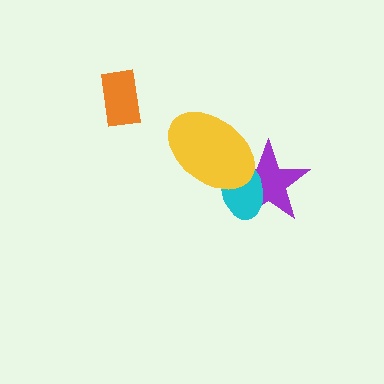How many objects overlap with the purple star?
2 objects overlap with the purple star.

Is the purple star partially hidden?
Yes, it is partially covered by another shape.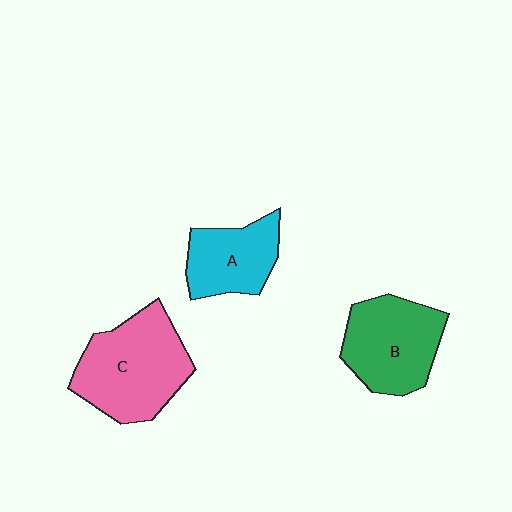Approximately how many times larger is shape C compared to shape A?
Approximately 1.6 times.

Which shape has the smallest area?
Shape A (cyan).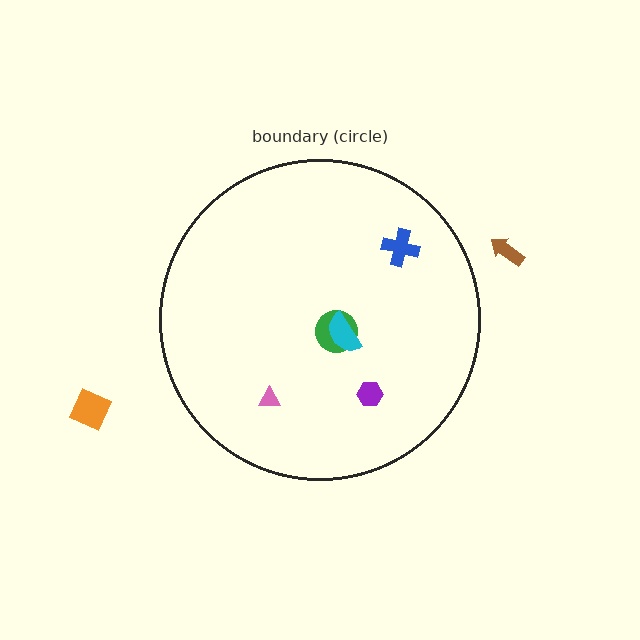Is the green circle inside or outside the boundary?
Inside.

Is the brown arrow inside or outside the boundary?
Outside.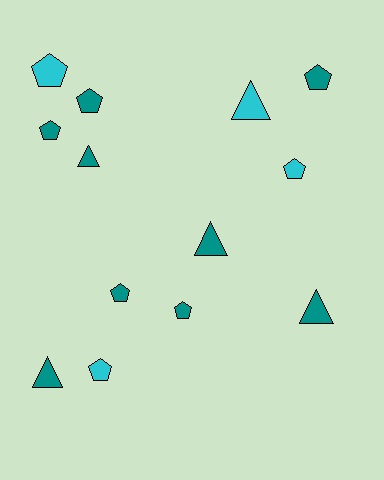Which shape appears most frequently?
Pentagon, with 8 objects.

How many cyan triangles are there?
There is 1 cyan triangle.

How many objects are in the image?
There are 13 objects.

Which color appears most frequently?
Teal, with 9 objects.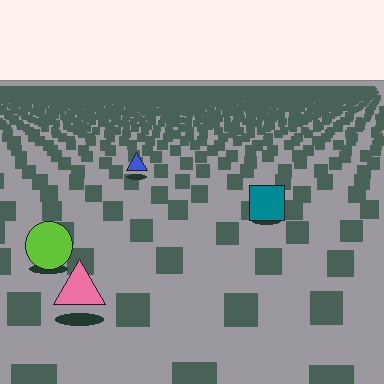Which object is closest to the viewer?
The pink triangle is closest. The texture marks near it are larger and more spread out.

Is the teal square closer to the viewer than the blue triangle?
Yes. The teal square is closer — you can tell from the texture gradient: the ground texture is coarser near it.